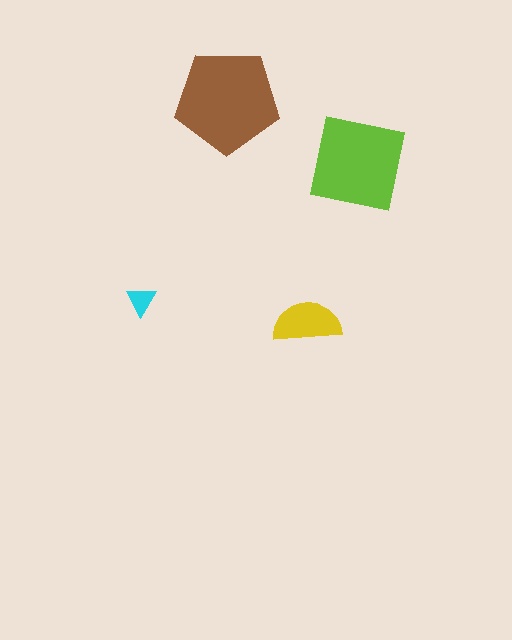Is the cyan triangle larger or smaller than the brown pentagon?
Smaller.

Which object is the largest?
The brown pentagon.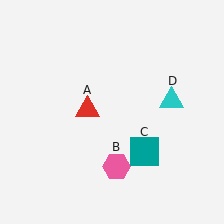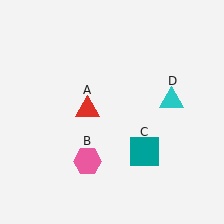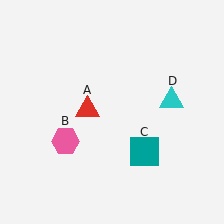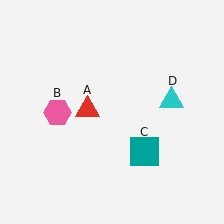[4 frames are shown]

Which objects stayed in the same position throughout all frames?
Red triangle (object A) and teal square (object C) and cyan triangle (object D) remained stationary.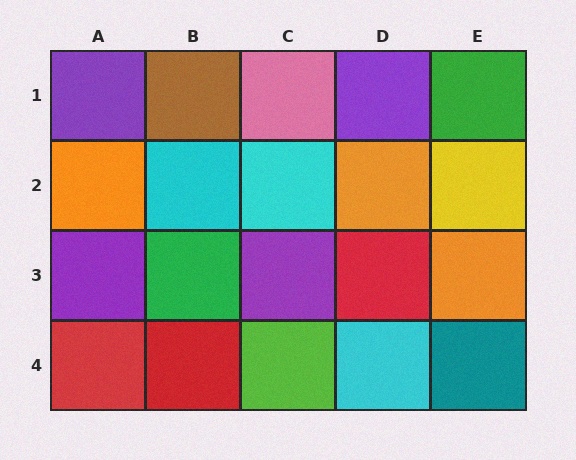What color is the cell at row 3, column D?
Red.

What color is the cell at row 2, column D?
Orange.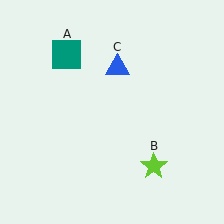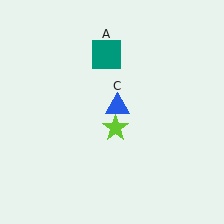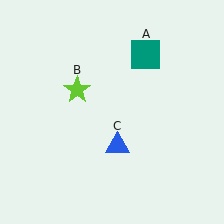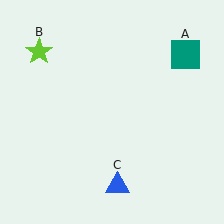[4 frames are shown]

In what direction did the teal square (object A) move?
The teal square (object A) moved right.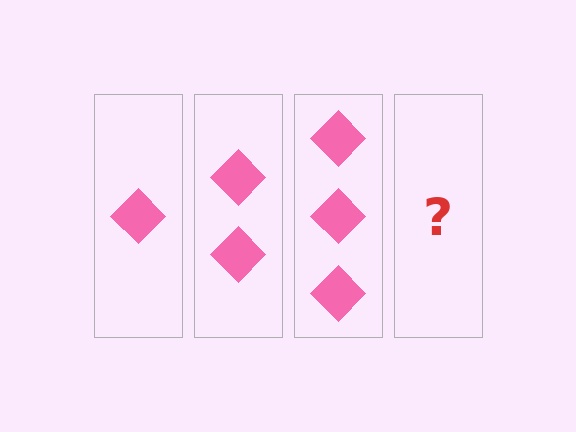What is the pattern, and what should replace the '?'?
The pattern is that each step adds one more diamond. The '?' should be 4 diamonds.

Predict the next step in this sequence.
The next step is 4 diamonds.